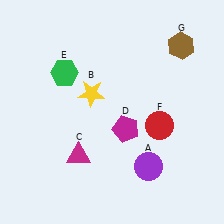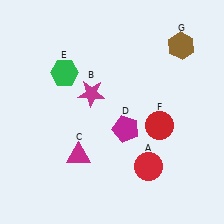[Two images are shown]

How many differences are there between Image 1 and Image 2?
There are 2 differences between the two images.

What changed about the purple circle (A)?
In Image 1, A is purple. In Image 2, it changed to red.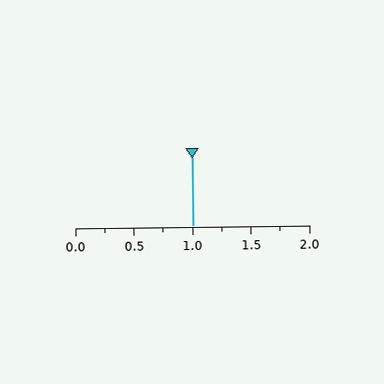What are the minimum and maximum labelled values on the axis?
The axis runs from 0.0 to 2.0.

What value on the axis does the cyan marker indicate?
The marker indicates approximately 1.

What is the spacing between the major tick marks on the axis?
The major ticks are spaced 0.5 apart.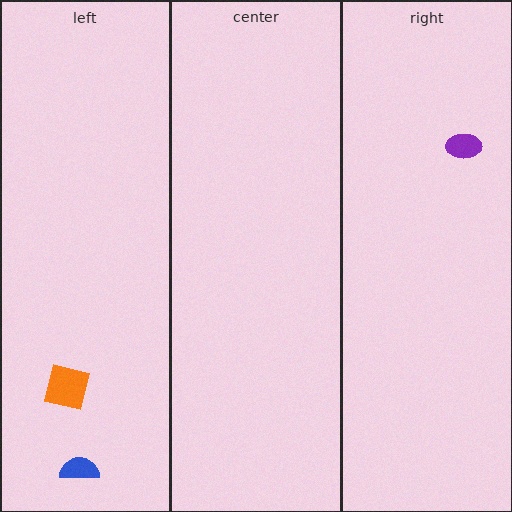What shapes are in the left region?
The orange square, the blue semicircle.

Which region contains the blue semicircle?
The left region.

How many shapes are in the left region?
2.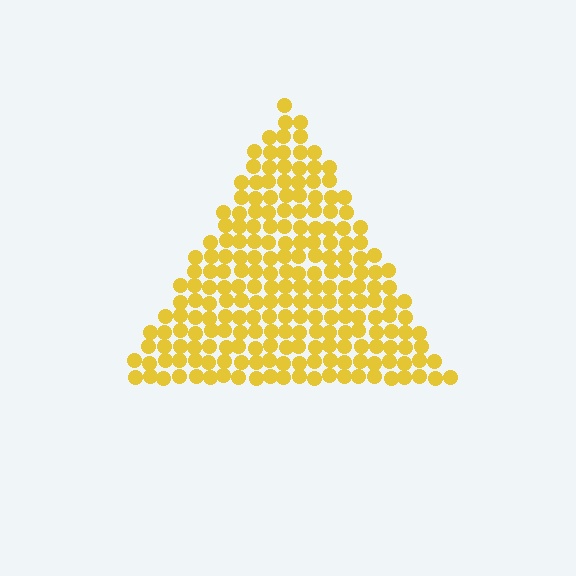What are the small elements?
The small elements are circles.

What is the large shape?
The large shape is a triangle.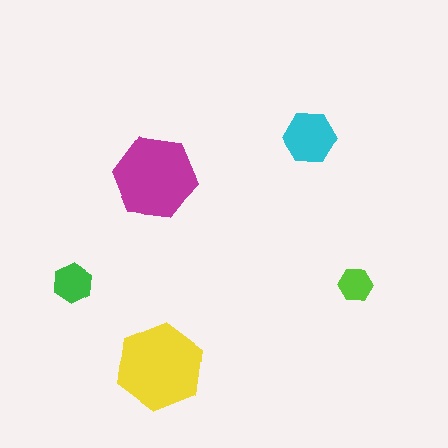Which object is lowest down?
The yellow hexagon is bottommost.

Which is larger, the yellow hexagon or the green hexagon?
The yellow one.